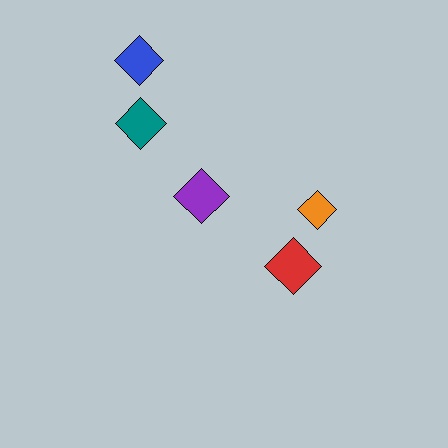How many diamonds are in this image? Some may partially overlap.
There are 5 diamonds.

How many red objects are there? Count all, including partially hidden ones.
There is 1 red object.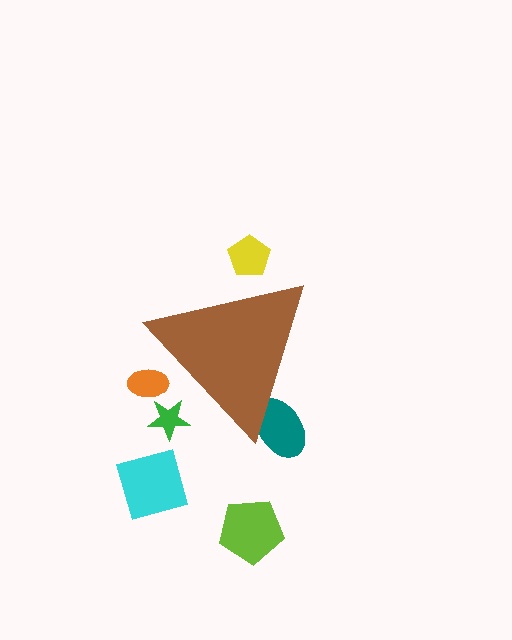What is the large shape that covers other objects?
A brown triangle.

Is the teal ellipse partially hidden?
Yes, the teal ellipse is partially hidden behind the brown triangle.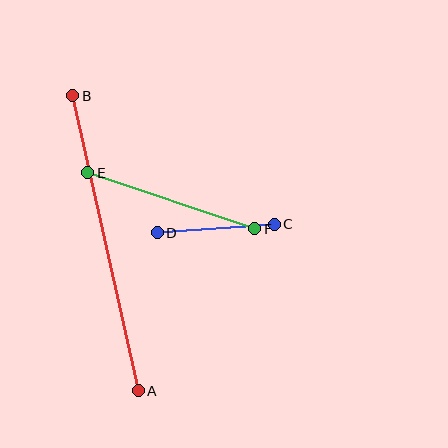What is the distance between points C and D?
The distance is approximately 117 pixels.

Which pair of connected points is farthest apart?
Points A and B are farthest apart.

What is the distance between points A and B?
The distance is approximately 302 pixels.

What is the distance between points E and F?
The distance is approximately 176 pixels.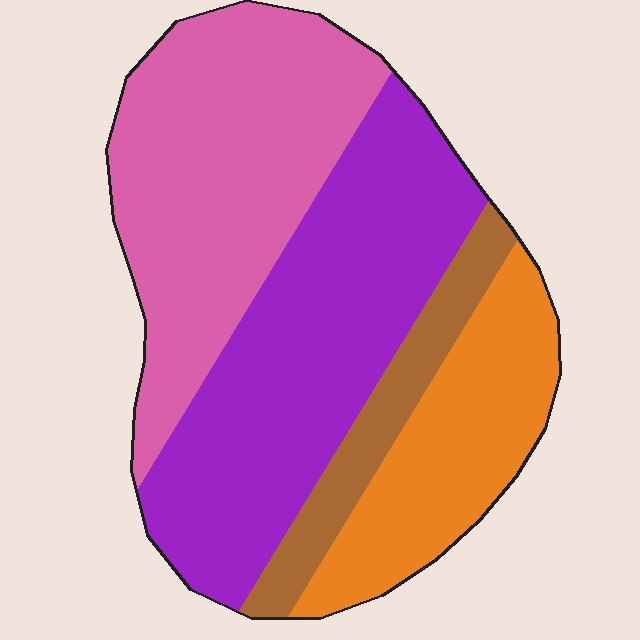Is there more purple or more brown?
Purple.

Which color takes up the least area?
Brown, at roughly 10%.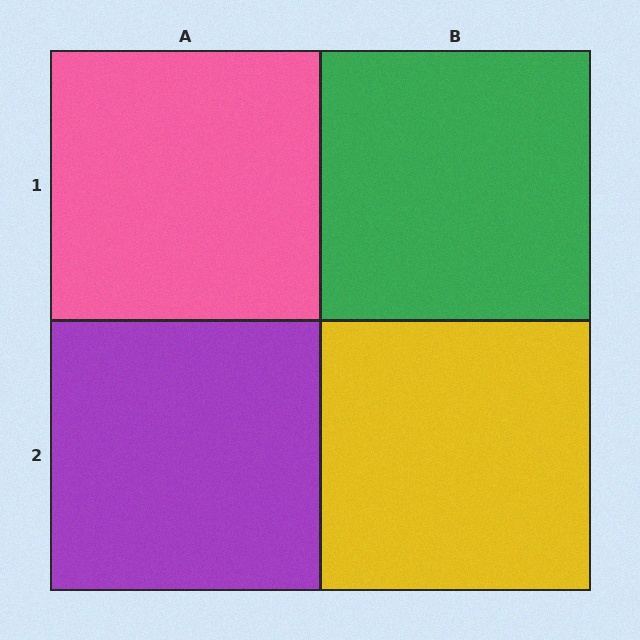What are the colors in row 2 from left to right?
Purple, yellow.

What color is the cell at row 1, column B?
Green.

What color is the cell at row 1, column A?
Pink.